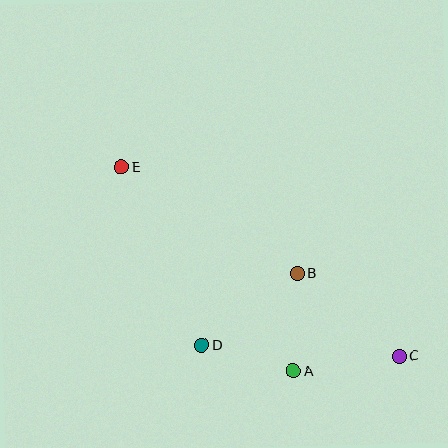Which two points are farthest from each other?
Points C and E are farthest from each other.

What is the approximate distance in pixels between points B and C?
The distance between B and C is approximately 132 pixels.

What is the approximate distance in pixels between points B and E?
The distance between B and E is approximately 205 pixels.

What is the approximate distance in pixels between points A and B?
The distance between A and B is approximately 98 pixels.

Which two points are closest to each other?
Points A and D are closest to each other.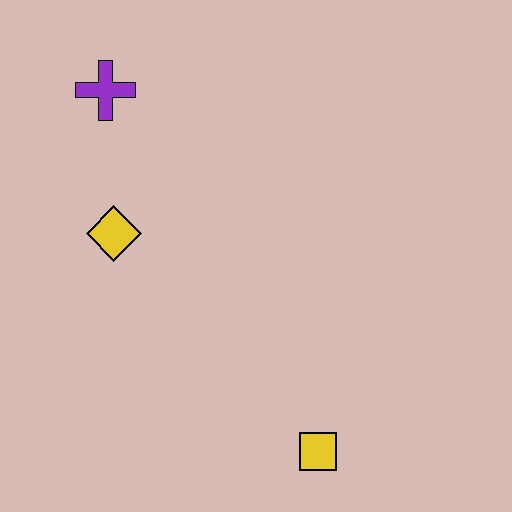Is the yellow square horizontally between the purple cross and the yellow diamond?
No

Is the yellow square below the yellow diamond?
Yes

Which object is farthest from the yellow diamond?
The yellow square is farthest from the yellow diamond.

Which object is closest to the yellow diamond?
The purple cross is closest to the yellow diamond.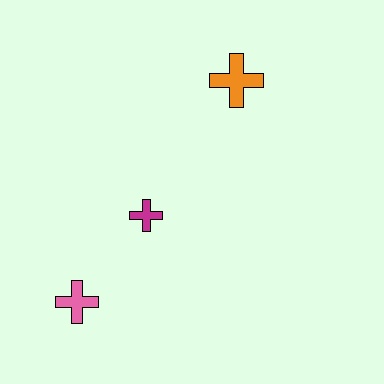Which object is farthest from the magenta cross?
The orange cross is farthest from the magenta cross.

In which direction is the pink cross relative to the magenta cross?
The pink cross is below the magenta cross.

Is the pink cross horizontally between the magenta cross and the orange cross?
No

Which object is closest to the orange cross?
The magenta cross is closest to the orange cross.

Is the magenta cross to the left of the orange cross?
Yes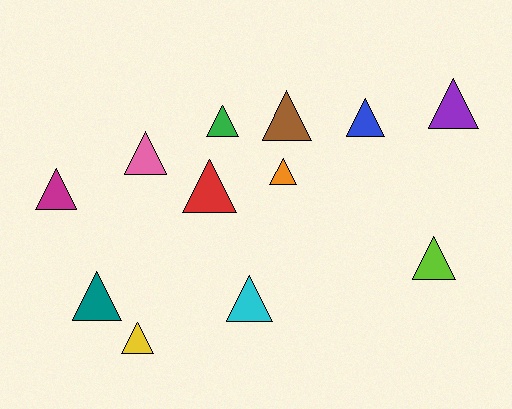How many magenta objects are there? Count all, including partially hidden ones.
There is 1 magenta object.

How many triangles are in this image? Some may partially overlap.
There are 12 triangles.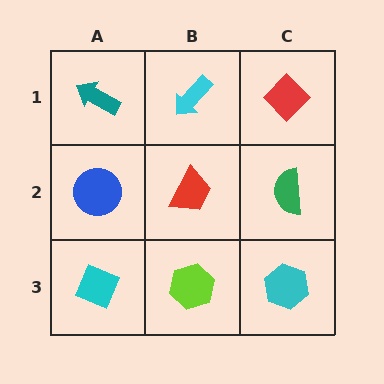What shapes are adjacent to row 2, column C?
A red diamond (row 1, column C), a cyan hexagon (row 3, column C), a red trapezoid (row 2, column B).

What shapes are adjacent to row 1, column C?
A green semicircle (row 2, column C), a cyan arrow (row 1, column B).